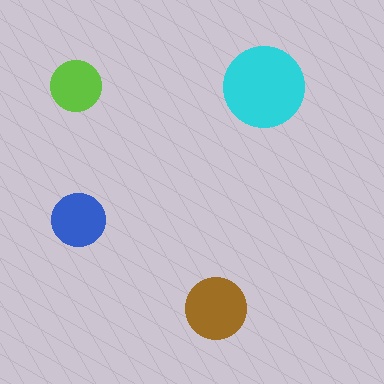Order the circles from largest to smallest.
the cyan one, the brown one, the blue one, the lime one.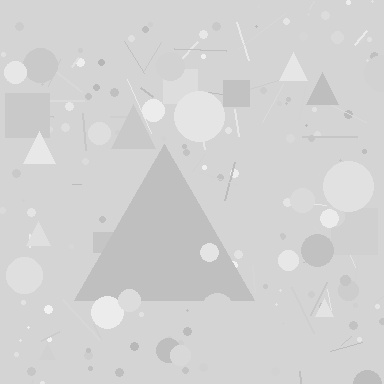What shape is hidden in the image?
A triangle is hidden in the image.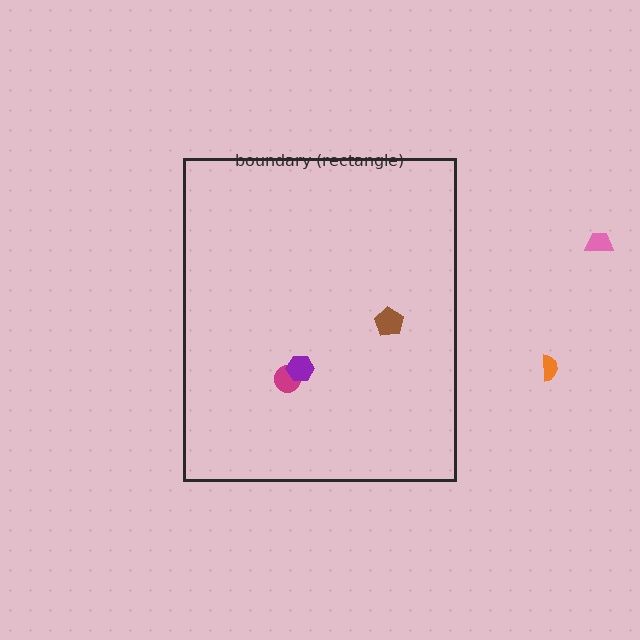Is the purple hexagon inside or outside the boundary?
Inside.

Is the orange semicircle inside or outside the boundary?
Outside.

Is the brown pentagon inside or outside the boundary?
Inside.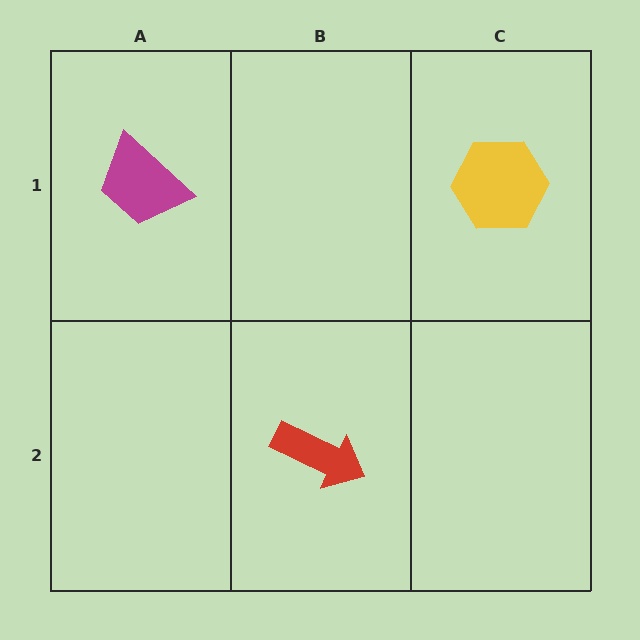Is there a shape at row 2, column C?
No, that cell is empty.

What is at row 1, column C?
A yellow hexagon.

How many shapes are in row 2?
1 shape.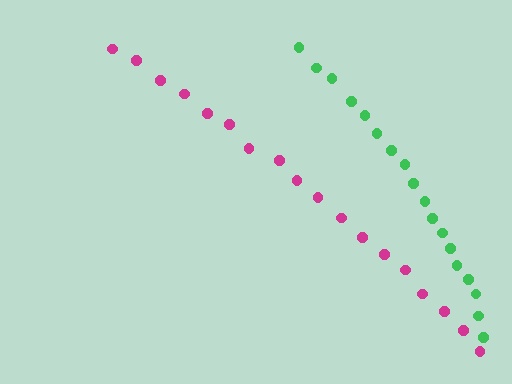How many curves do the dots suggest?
There are 2 distinct paths.